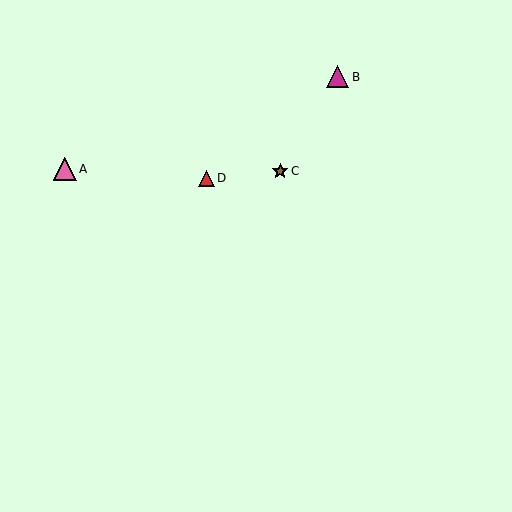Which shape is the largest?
The pink triangle (labeled A) is the largest.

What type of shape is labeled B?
Shape B is a magenta triangle.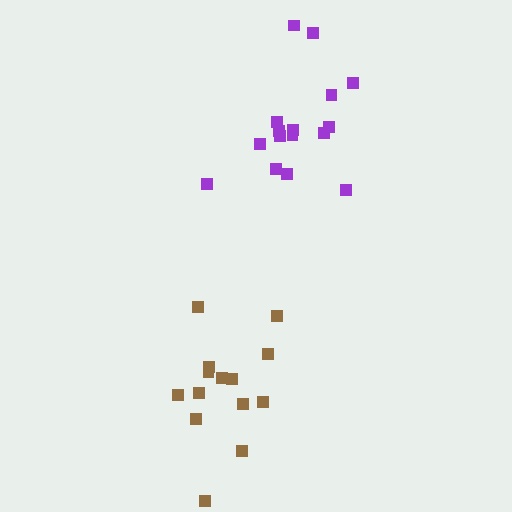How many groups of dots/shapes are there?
There are 2 groups.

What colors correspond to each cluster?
The clusters are colored: brown, purple.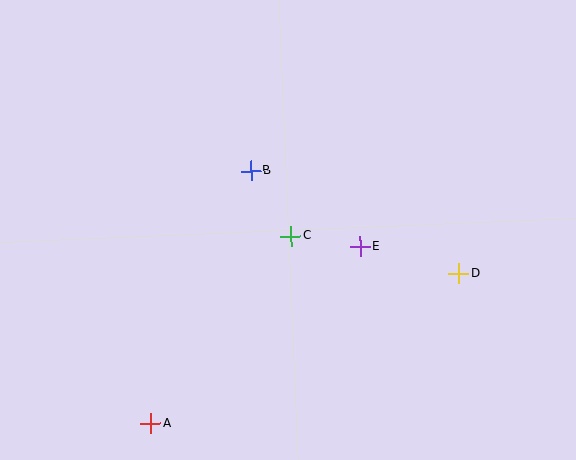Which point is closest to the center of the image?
Point C at (291, 236) is closest to the center.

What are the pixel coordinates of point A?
Point A is at (151, 424).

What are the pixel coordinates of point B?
Point B is at (251, 171).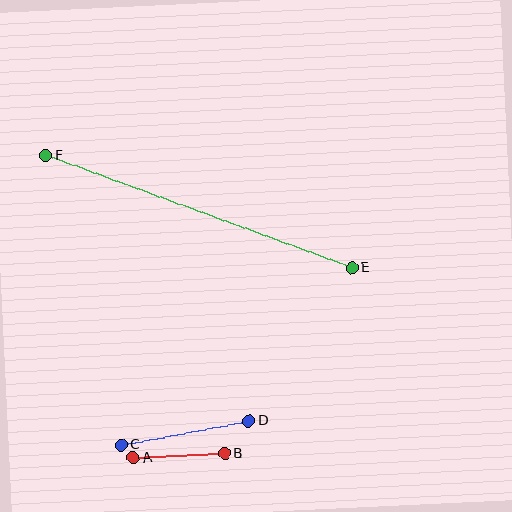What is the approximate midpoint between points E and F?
The midpoint is at approximately (199, 212) pixels.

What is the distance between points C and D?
The distance is approximately 130 pixels.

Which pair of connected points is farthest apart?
Points E and F are farthest apart.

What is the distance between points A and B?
The distance is approximately 91 pixels.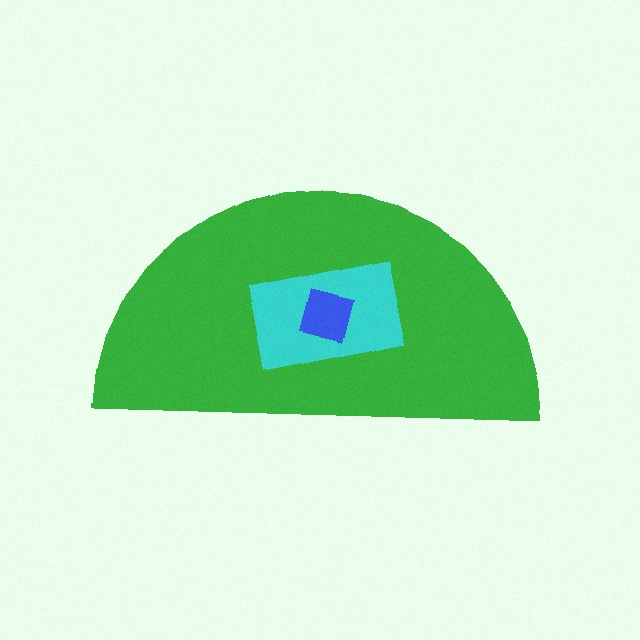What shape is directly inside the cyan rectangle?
The blue square.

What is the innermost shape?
The blue square.